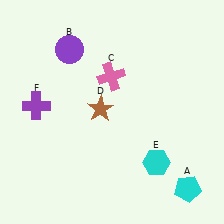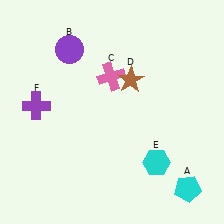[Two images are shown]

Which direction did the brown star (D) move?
The brown star (D) moved right.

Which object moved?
The brown star (D) moved right.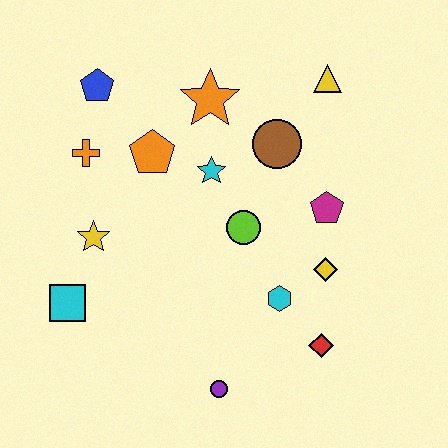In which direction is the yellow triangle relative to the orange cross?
The yellow triangle is to the right of the orange cross.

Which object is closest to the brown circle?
The cyan star is closest to the brown circle.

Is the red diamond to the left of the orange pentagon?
No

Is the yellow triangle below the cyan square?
No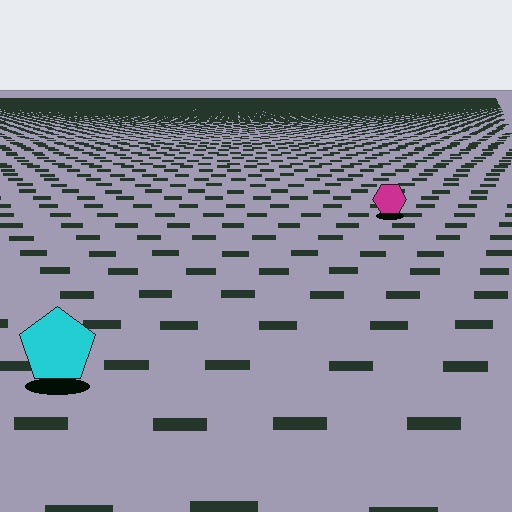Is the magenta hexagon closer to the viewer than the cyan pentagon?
No. The cyan pentagon is closer — you can tell from the texture gradient: the ground texture is coarser near it.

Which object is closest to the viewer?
The cyan pentagon is closest. The texture marks near it are larger and more spread out.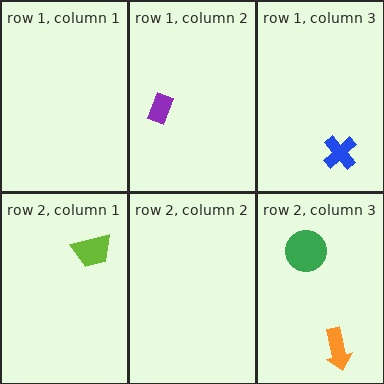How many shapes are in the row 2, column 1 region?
1.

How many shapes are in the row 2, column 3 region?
2.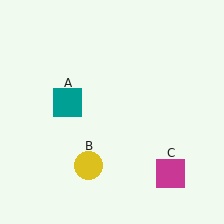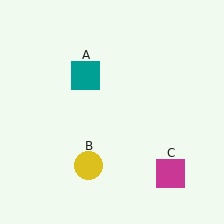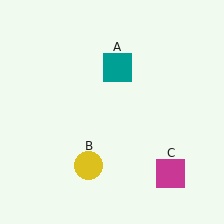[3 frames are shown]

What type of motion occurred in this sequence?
The teal square (object A) rotated clockwise around the center of the scene.